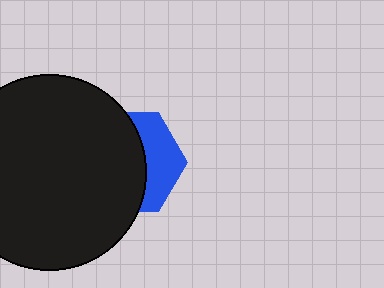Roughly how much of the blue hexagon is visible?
A small part of it is visible (roughly 36%).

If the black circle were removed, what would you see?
You would see the complete blue hexagon.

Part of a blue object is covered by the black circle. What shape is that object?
It is a hexagon.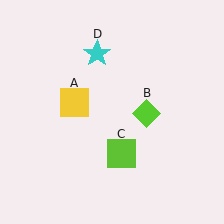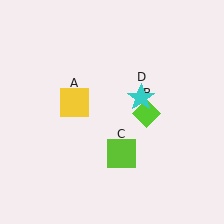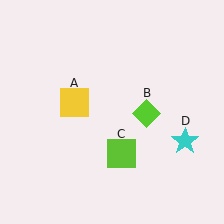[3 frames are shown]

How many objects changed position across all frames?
1 object changed position: cyan star (object D).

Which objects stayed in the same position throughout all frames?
Yellow square (object A) and lime diamond (object B) and lime square (object C) remained stationary.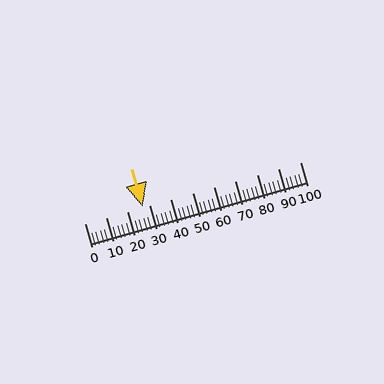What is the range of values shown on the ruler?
The ruler shows values from 0 to 100.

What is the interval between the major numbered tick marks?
The major tick marks are spaced 10 units apart.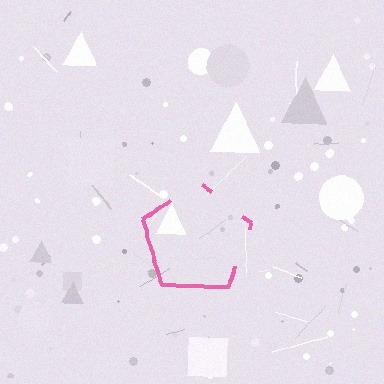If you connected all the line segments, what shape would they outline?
They would outline a pentagon.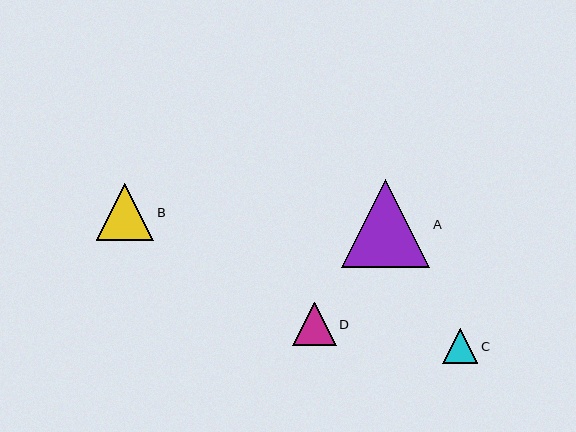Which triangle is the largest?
Triangle A is the largest with a size of approximately 88 pixels.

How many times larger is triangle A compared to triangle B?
Triangle A is approximately 1.5 times the size of triangle B.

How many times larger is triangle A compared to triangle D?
Triangle A is approximately 2.0 times the size of triangle D.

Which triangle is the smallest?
Triangle C is the smallest with a size of approximately 35 pixels.